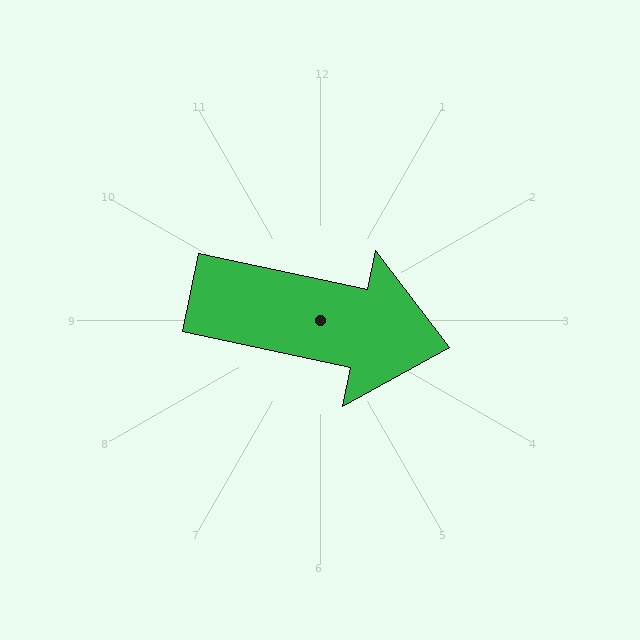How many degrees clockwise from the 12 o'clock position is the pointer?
Approximately 102 degrees.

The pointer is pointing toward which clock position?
Roughly 3 o'clock.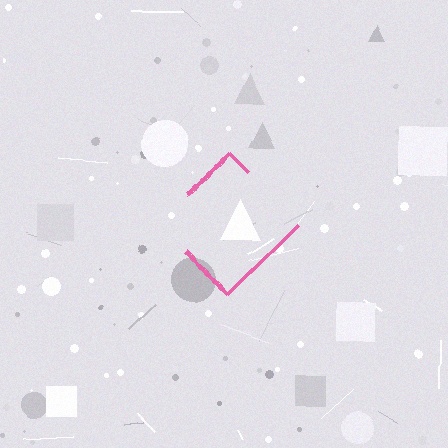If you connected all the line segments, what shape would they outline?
They would outline a diamond.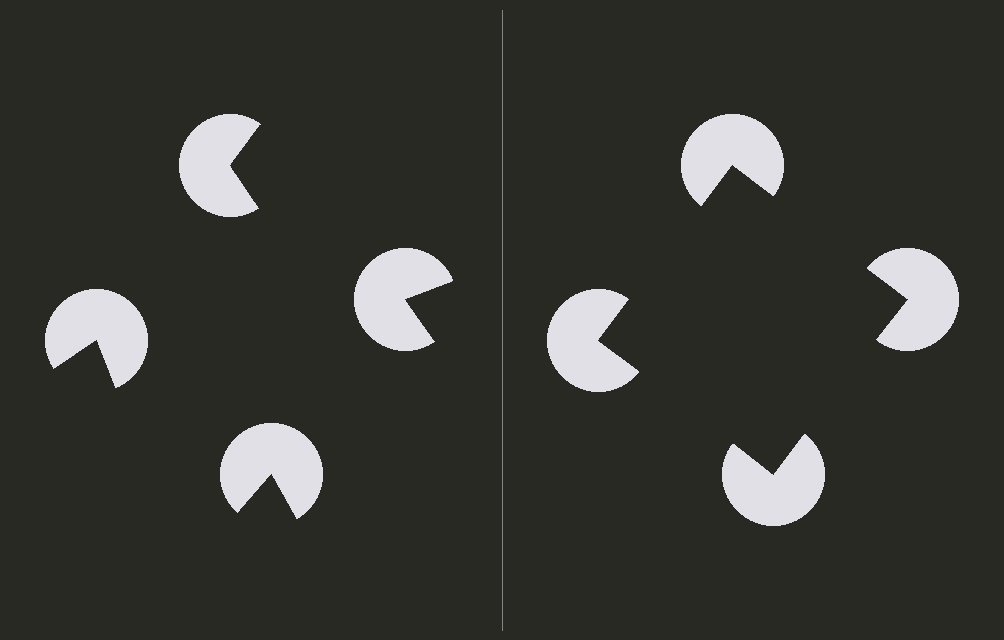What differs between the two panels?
The pac-man discs are positioned identically on both sides; only the wedge orientations differ. On the right they align to a square; on the left they are misaligned.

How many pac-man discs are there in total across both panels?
8 — 4 on each side.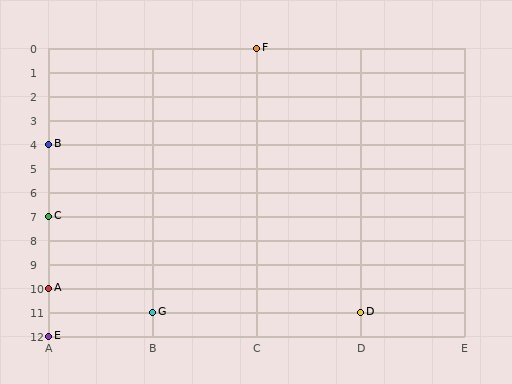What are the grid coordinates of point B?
Point B is at grid coordinates (A, 4).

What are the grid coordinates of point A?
Point A is at grid coordinates (A, 10).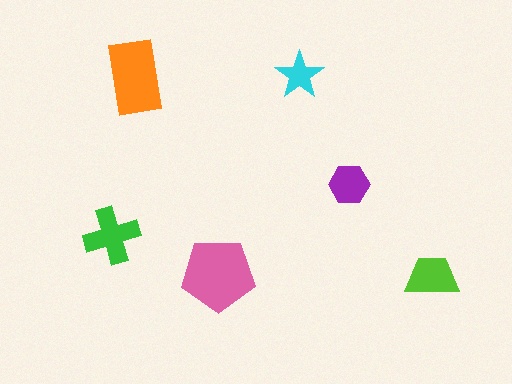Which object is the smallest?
The cyan star.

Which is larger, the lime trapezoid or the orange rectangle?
The orange rectangle.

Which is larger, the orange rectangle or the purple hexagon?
The orange rectangle.